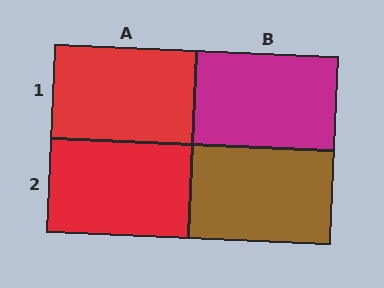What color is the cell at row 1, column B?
Magenta.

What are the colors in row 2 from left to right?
Red, brown.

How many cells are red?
2 cells are red.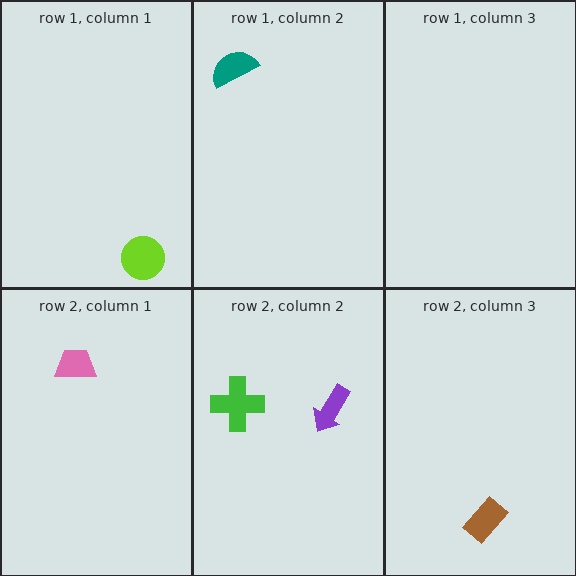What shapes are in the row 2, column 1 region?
The pink trapezoid.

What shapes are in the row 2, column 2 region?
The green cross, the purple arrow.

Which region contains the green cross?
The row 2, column 2 region.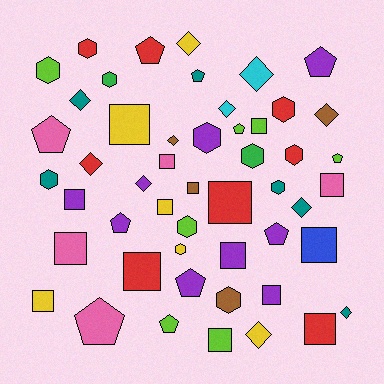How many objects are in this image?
There are 50 objects.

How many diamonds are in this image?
There are 11 diamonds.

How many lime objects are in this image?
There are 7 lime objects.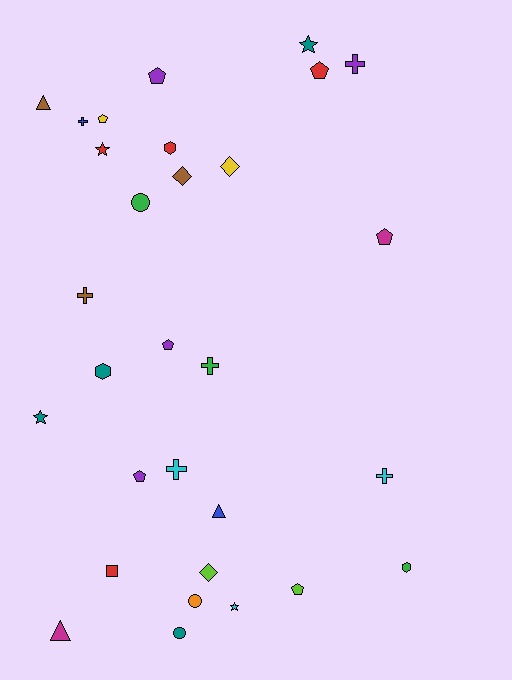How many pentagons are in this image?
There are 7 pentagons.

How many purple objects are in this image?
There are 4 purple objects.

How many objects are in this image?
There are 30 objects.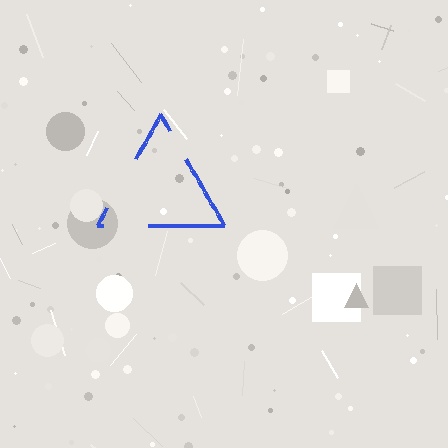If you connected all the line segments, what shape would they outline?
They would outline a triangle.